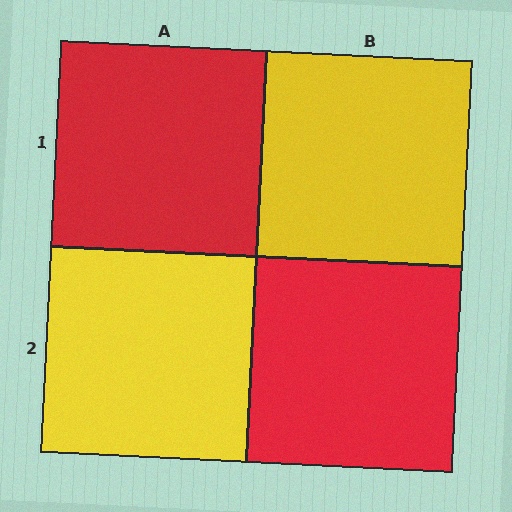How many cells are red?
2 cells are red.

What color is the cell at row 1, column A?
Red.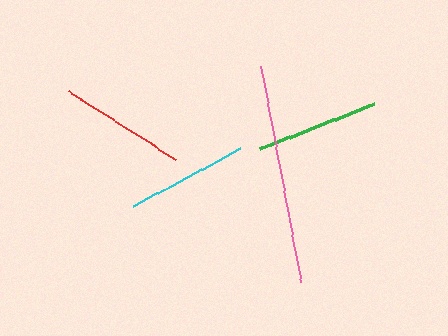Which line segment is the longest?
The pink line is the longest at approximately 220 pixels.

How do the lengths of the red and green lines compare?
The red and green lines are approximately the same length.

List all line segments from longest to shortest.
From longest to shortest: pink, red, green, cyan.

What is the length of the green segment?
The green segment is approximately 122 pixels long.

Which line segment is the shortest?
The cyan line is the shortest at approximately 121 pixels.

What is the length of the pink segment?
The pink segment is approximately 220 pixels long.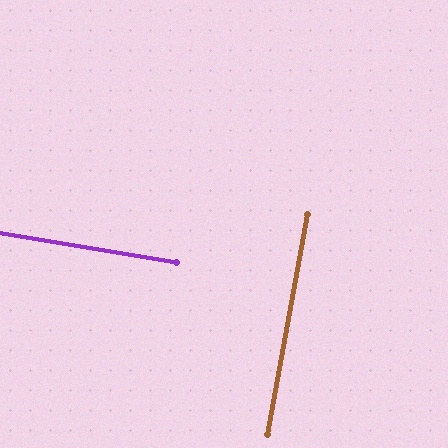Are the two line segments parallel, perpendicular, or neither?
Perpendicular — they meet at approximately 89°.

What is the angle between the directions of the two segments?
Approximately 89 degrees.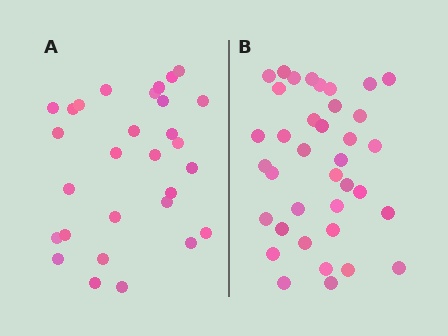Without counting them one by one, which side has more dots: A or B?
Region B (the right region) has more dots.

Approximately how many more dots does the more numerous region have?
Region B has roughly 8 or so more dots than region A.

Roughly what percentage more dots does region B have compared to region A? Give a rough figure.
About 30% more.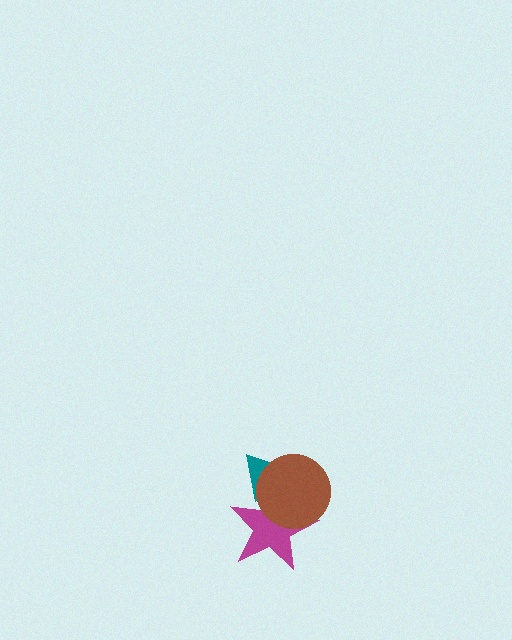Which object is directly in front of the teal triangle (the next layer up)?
The magenta star is directly in front of the teal triangle.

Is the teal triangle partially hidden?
Yes, it is partially covered by another shape.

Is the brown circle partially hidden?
No, no other shape covers it.